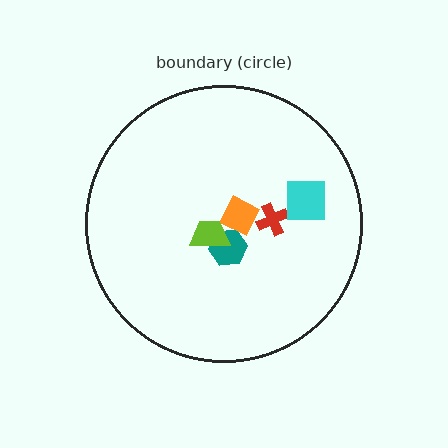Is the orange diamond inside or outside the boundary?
Inside.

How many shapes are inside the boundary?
5 inside, 0 outside.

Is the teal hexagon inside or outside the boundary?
Inside.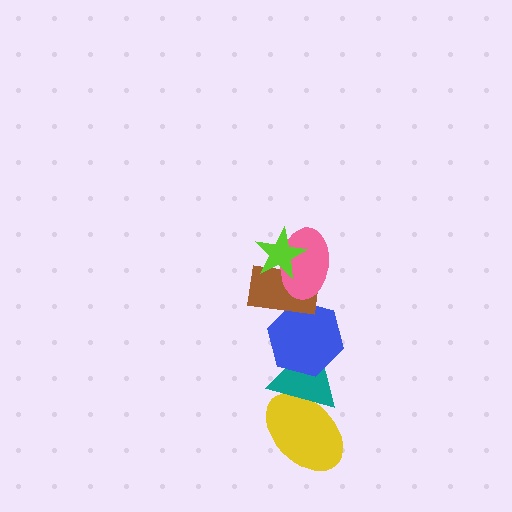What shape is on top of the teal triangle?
The blue hexagon is on top of the teal triangle.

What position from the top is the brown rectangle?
The brown rectangle is 3rd from the top.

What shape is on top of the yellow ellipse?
The teal triangle is on top of the yellow ellipse.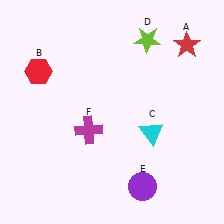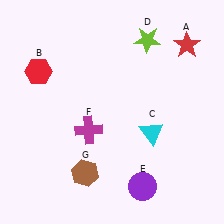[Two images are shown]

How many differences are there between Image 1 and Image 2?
There is 1 difference between the two images.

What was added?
A brown hexagon (G) was added in Image 2.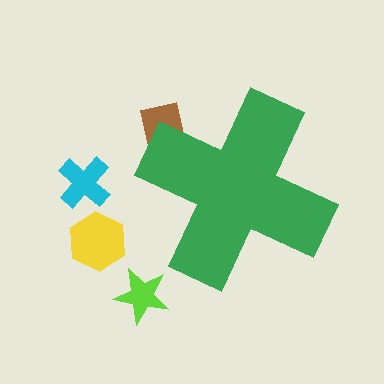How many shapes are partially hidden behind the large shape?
1 shape is partially hidden.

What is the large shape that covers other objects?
A green cross.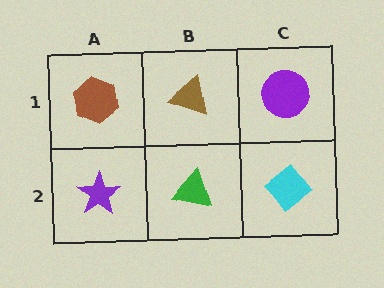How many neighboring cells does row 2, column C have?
2.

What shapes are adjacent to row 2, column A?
A brown hexagon (row 1, column A), a green triangle (row 2, column B).